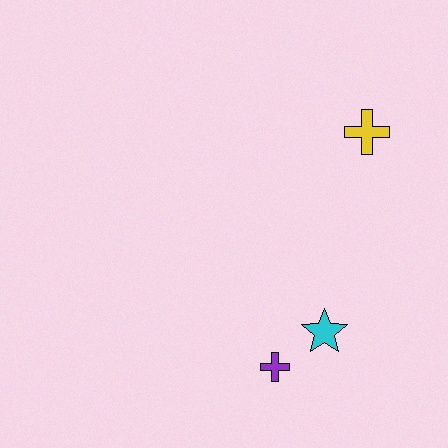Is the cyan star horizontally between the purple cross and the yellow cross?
Yes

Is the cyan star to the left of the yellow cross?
Yes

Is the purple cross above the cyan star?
No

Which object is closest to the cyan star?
The purple cross is closest to the cyan star.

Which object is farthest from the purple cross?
The yellow cross is farthest from the purple cross.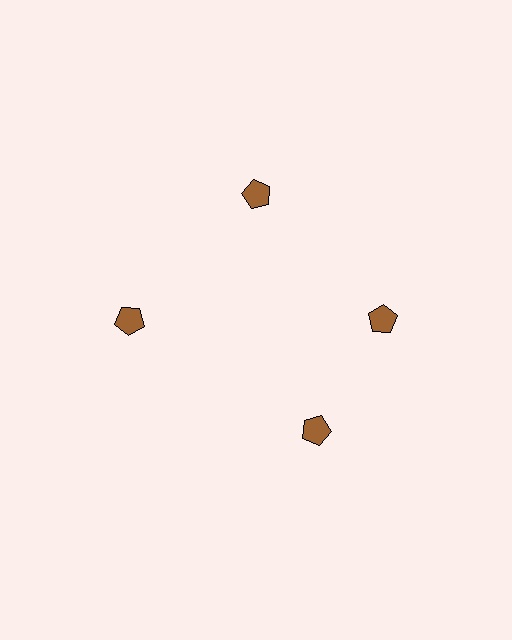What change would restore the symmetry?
The symmetry would be restored by rotating it back into even spacing with its neighbors so that all 4 pentagons sit at equal angles and equal distance from the center.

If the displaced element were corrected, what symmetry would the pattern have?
It would have 4-fold rotational symmetry — the pattern would map onto itself every 90 degrees.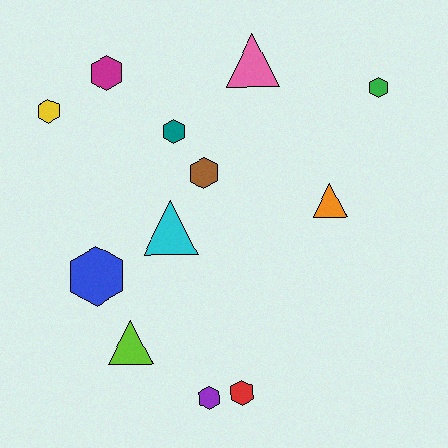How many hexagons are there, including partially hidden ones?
There are 8 hexagons.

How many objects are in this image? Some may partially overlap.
There are 12 objects.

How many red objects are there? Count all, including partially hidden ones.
There is 1 red object.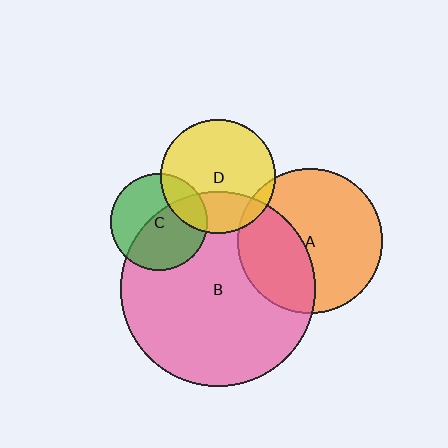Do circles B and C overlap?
Yes.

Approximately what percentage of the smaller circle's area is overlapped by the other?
Approximately 55%.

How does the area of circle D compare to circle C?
Approximately 1.4 times.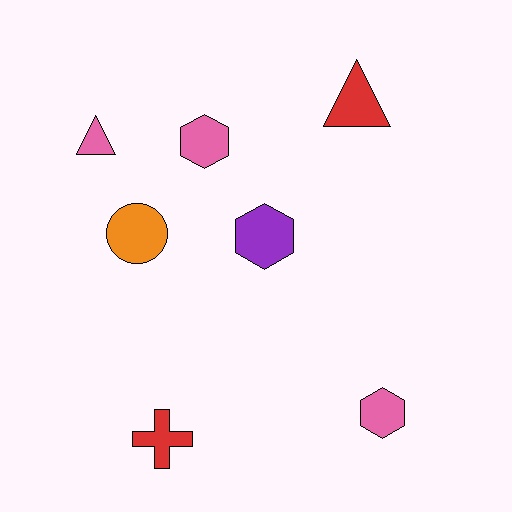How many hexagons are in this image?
There are 3 hexagons.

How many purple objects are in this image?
There is 1 purple object.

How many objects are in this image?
There are 7 objects.